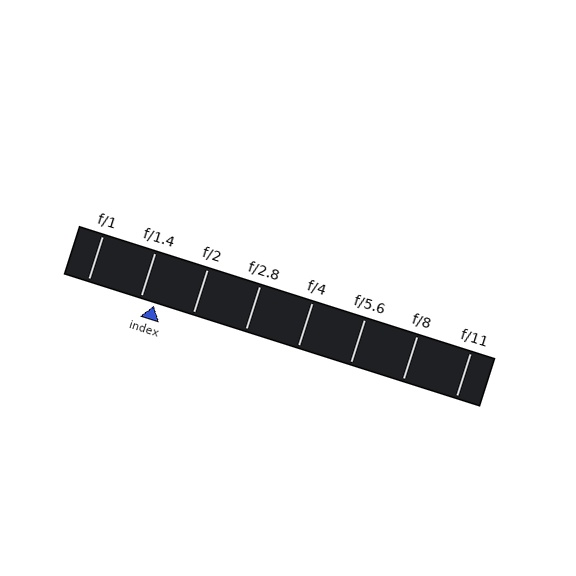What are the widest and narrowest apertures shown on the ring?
The widest aperture shown is f/1 and the narrowest is f/11.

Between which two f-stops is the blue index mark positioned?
The index mark is between f/1.4 and f/2.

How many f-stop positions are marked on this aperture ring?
There are 8 f-stop positions marked.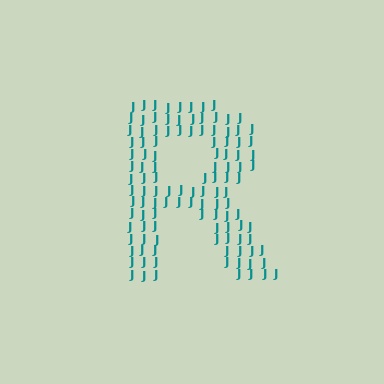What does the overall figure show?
The overall figure shows the letter R.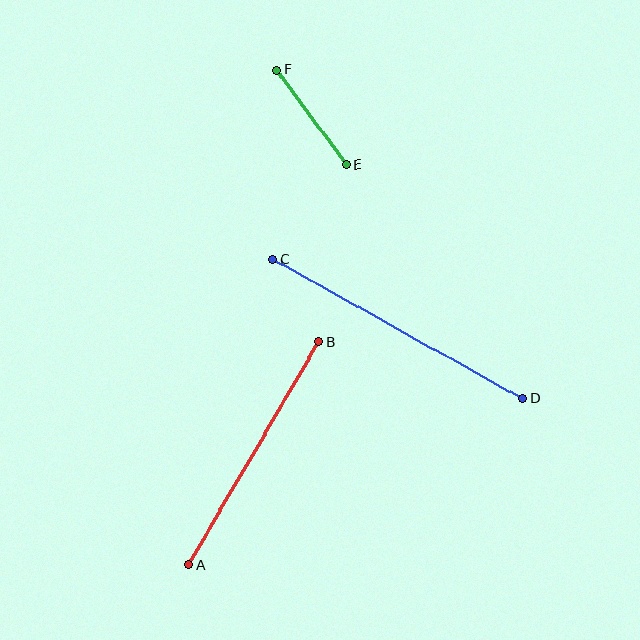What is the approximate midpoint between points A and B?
The midpoint is at approximately (254, 453) pixels.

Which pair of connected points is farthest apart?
Points C and D are farthest apart.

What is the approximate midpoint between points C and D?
The midpoint is at approximately (398, 329) pixels.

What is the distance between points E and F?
The distance is approximately 117 pixels.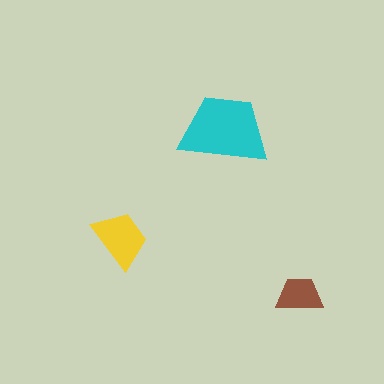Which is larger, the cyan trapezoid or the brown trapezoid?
The cyan one.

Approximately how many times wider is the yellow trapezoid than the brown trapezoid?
About 1.5 times wider.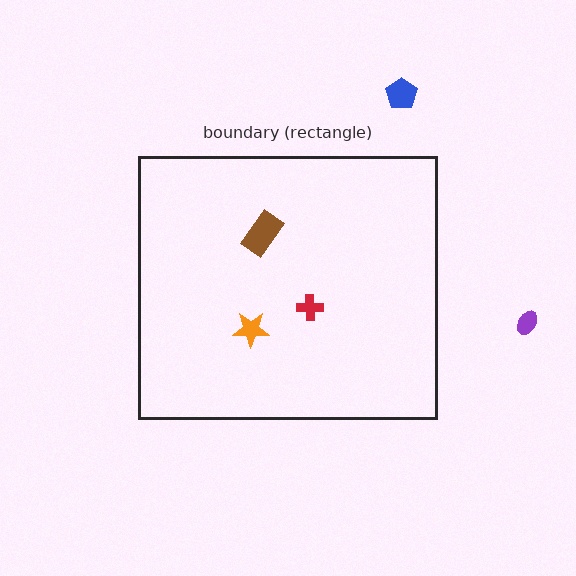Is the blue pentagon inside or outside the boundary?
Outside.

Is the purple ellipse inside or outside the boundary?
Outside.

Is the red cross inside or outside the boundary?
Inside.